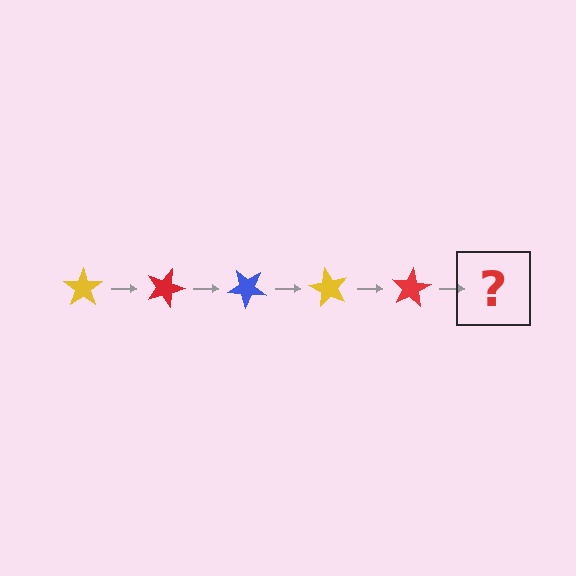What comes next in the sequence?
The next element should be a blue star, rotated 100 degrees from the start.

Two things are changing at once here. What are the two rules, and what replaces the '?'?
The two rules are that it rotates 20 degrees each step and the color cycles through yellow, red, and blue. The '?' should be a blue star, rotated 100 degrees from the start.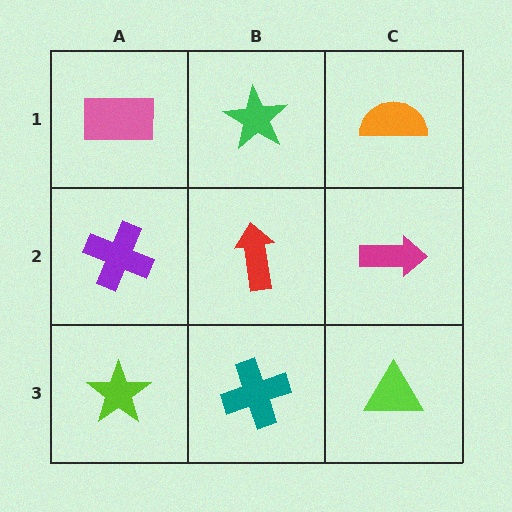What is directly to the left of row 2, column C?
A red arrow.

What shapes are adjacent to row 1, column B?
A red arrow (row 2, column B), a pink rectangle (row 1, column A), an orange semicircle (row 1, column C).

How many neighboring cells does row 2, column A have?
3.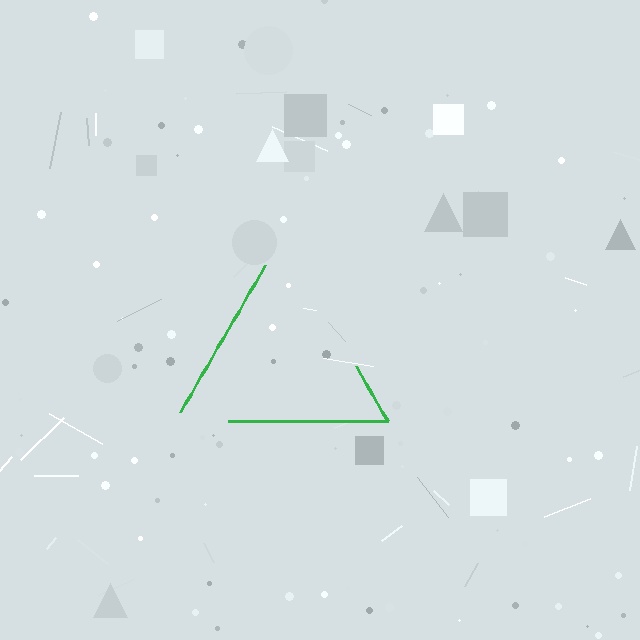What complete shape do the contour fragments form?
The contour fragments form a triangle.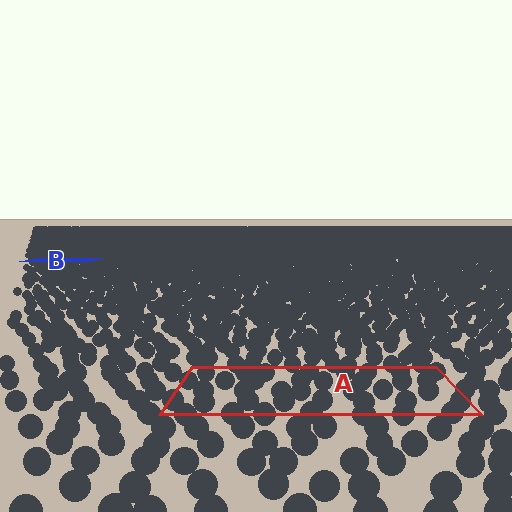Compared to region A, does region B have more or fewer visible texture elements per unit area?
Region B has more texture elements per unit area — they are packed more densely because it is farther away.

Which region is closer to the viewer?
Region A is closer. The texture elements there are larger and more spread out.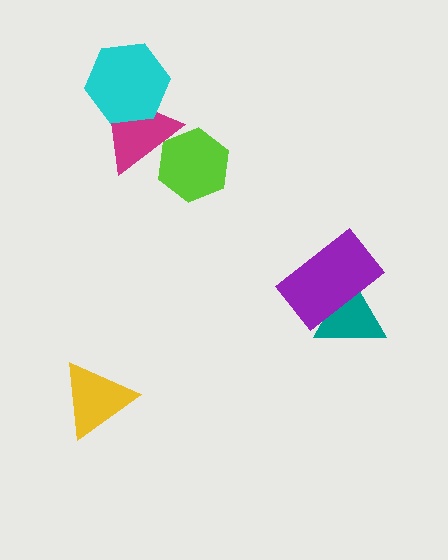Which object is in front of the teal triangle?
The purple rectangle is in front of the teal triangle.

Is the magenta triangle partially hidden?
Yes, it is partially covered by another shape.